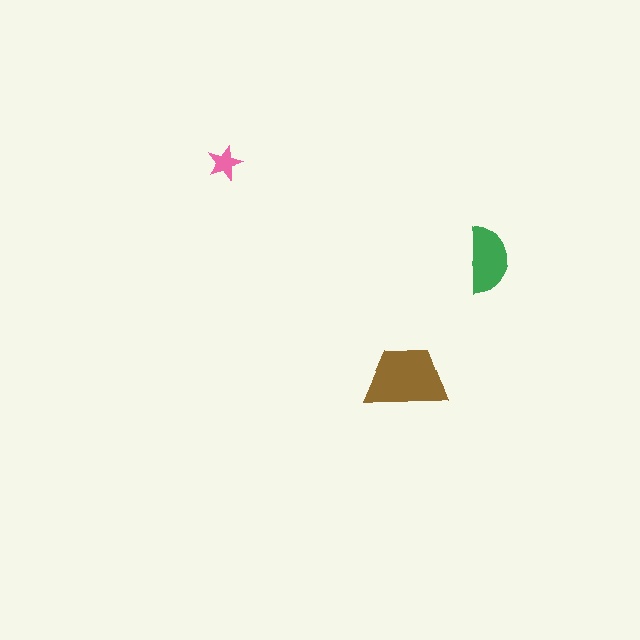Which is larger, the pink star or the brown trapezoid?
The brown trapezoid.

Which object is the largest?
The brown trapezoid.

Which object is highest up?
The pink star is topmost.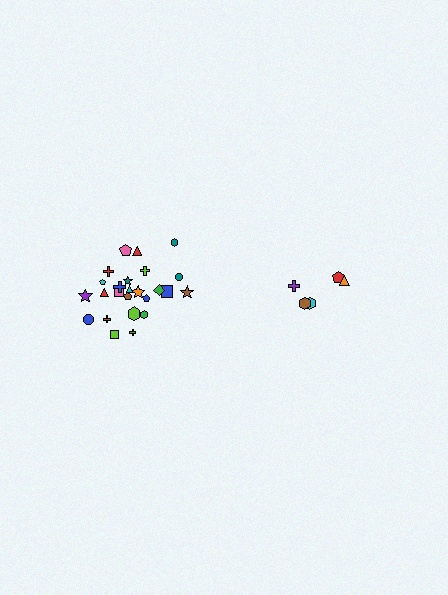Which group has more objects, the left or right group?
The left group.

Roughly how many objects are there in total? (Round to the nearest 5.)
Roughly 30 objects in total.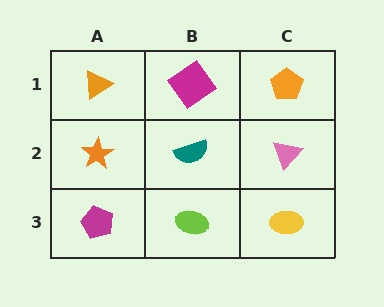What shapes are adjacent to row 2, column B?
A magenta diamond (row 1, column B), a lime ellipse (row 3, column B), an orange star (row 2, column A), a pink triangle (row 2, column C).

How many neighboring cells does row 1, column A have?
2.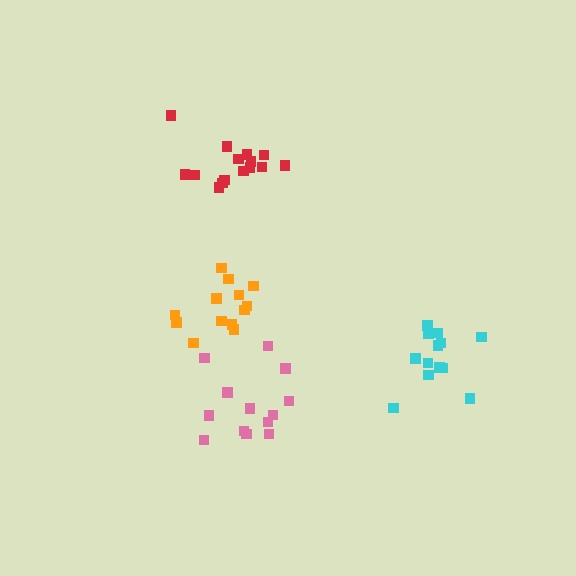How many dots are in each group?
Group 1: 13 dots, Group 2: 13 dots, Group 3: 13 dots, Group 4: 15 dots (54 total).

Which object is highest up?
The red cluster is topmost.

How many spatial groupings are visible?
There are 4 spatial groupings.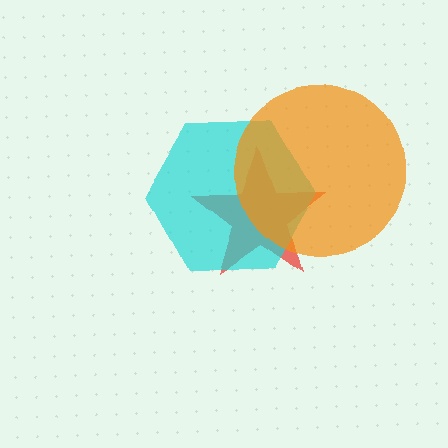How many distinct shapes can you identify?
There are 3 distinct shapes: a red star, a cyan hexagon, an orange circle.